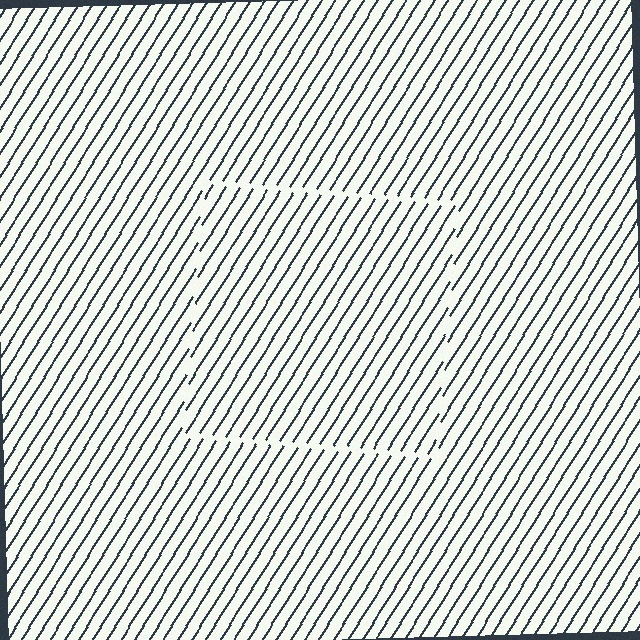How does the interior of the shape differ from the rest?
The interior of the shape contains the same grating, shifted by half a period — the contour is defined by the phase discontinuity where line-ends from the inner and outer gratings abut.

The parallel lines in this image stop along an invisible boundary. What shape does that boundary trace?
An illusory square. The interior of the shape contains the same grating, shifted by half a period — the contour is defined by the phase discontinuity where line-ends from the inner and outer gratings abut.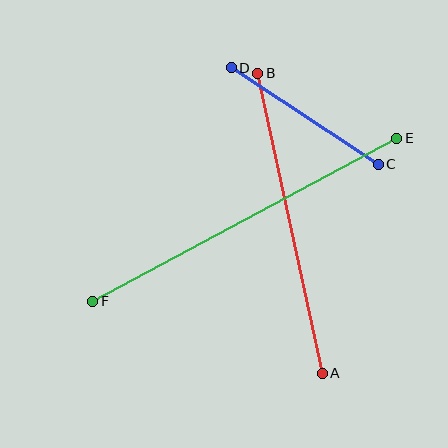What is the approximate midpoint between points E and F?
The midpoint is at approximately (245, 220) pixels.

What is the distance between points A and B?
The distance is approximately 307 pixels.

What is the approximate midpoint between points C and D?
The midpoint is at approximately (305, 116) pixels.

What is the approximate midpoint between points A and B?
The midpoint is at approximately (290, 223) pixels.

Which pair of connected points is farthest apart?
Points E and F are farthest apart.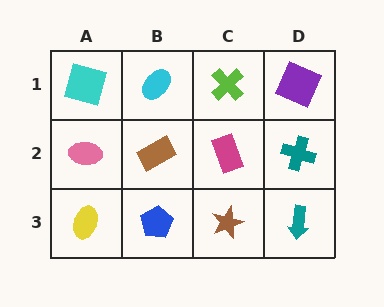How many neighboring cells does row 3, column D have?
2.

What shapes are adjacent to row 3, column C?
A magenta rectangle (row 2, column C), a blue pentagon (row 3, column B), a teal arrow (row 3, column D).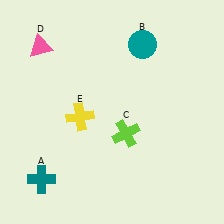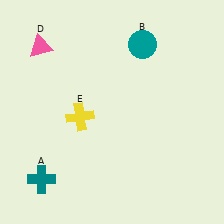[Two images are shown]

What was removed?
The lime cross (C) was removed in Image 2.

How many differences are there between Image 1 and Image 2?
There is 1 difference between the two images.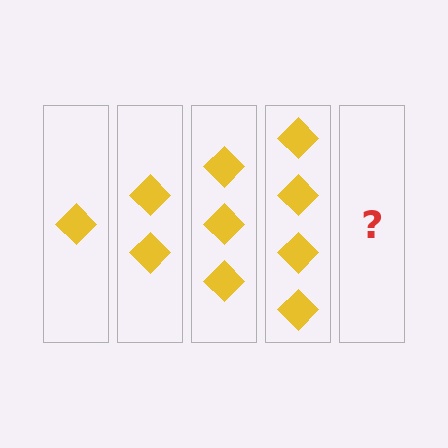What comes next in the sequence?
The next element should be 5 diamonds.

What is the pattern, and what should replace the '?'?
The pattern is that each step adds one more diamond. The '?' should be 5 diamonds.